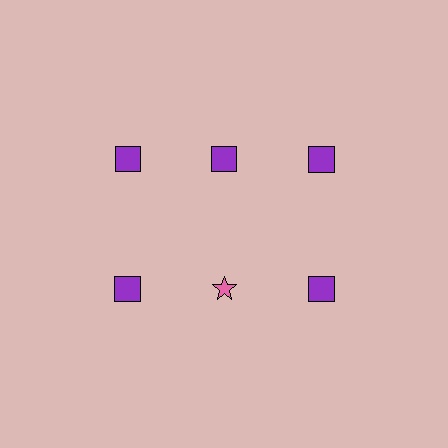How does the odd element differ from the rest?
It differs in both color (pink instead of purple) and shape (star instead of square).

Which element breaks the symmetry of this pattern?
The pink star in the second row, second from left column breaks the symmetry. All other shapes are purple squares.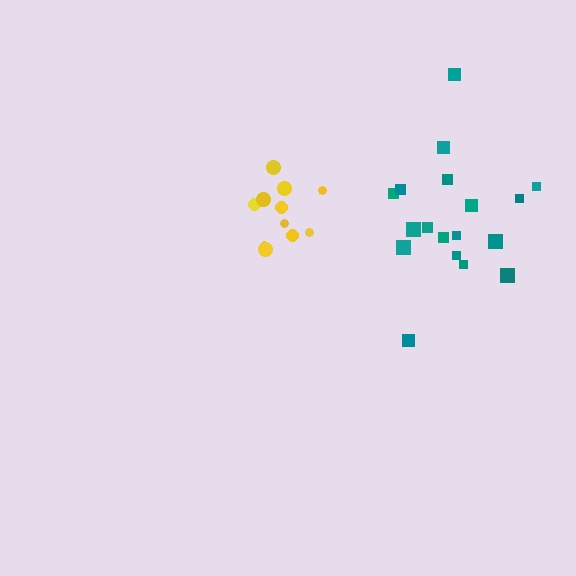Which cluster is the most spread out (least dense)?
Teal.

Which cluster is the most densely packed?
Yellow.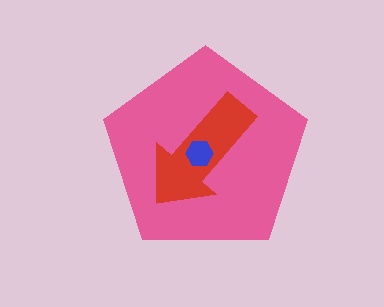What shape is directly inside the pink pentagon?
The red arrow.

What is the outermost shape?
The pink pentagon.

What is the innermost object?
The blue hexagon.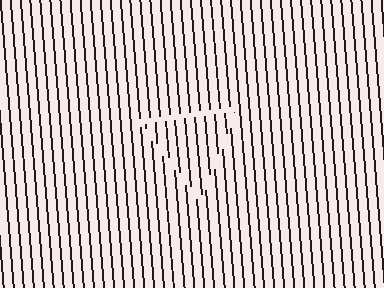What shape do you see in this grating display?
An illusory triangle. The interior of the shape contains the same grating, shifted by half a period — the contour is defined by the phase discontinuity where line-ends from the inner and outer gratings abut.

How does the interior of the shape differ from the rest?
The interior of the shape contains the same grating, shifted by half a period — the contour is defined by the phase discontinuity where line-ends from the inner and outer gratings abut.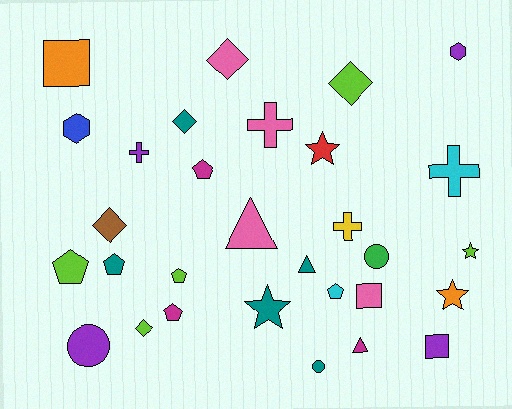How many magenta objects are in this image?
There are 3 magenta objects.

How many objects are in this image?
There are 30 objects.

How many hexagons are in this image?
There are 2 hexagons.